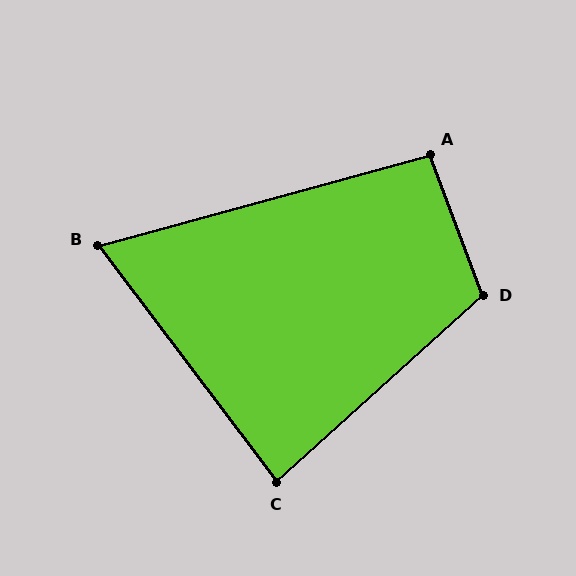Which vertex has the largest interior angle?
D, at approximately 112 degrees.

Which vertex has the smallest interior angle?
B, at approximately 68 degrees.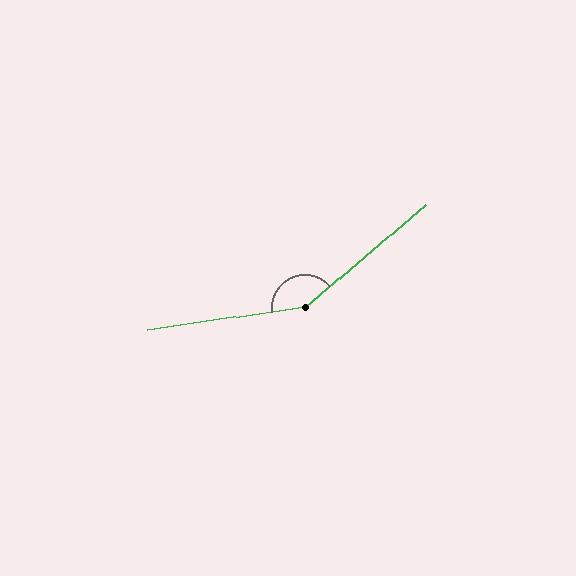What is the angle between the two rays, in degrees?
Approximately 148 degrees.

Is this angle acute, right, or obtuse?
It is obtuse.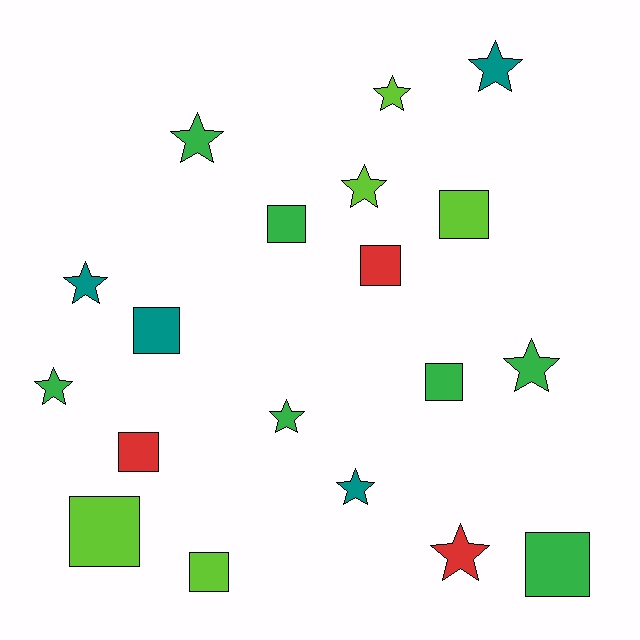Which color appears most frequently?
Green, with 7 objects.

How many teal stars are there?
There are 3 teal stars.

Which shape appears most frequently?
Star, with 10 objects.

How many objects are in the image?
There are 19 objects.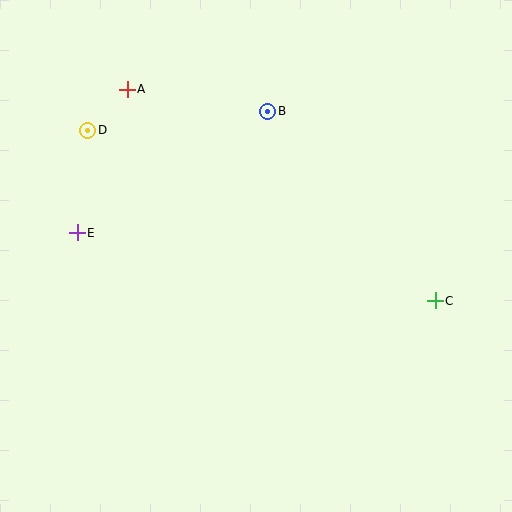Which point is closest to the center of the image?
Point B at (268, 111) is closest to the center.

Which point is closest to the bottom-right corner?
Point C is closest to the bottom-right corner.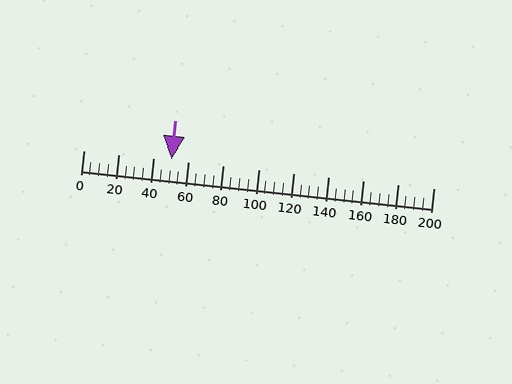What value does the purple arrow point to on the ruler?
The purple arrow points to approximately 50.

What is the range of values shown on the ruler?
The ruler shows values from 0 to 200.